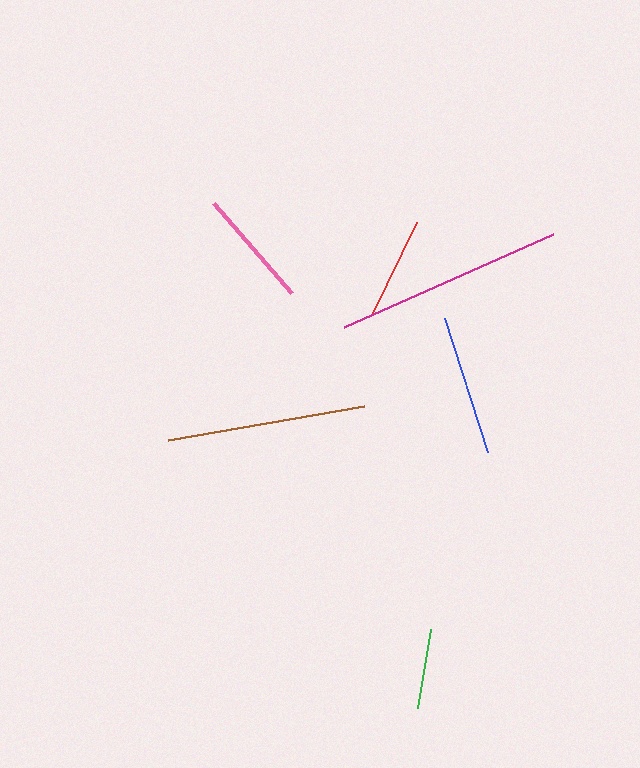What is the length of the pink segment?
The pink segment is approximately 120 pixels long.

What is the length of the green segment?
The green segment is approximately 80 pixels long.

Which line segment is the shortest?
The green line is the shortest at approximately 80 pixels.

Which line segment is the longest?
The magenta line is the longest at approximately 229 pixels.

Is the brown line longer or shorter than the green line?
The brown line is longer than the green line.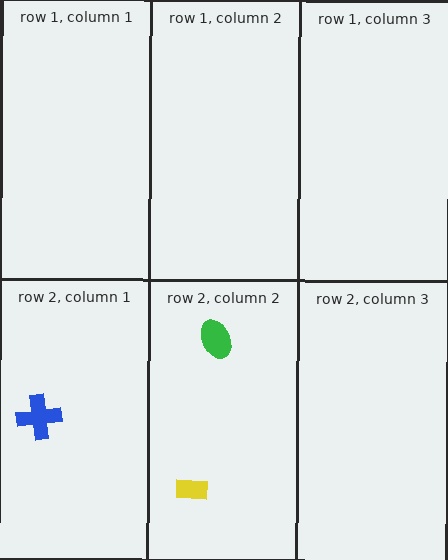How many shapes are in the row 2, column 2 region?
2.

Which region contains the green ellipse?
The row 2, column 2 region.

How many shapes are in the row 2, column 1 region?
1.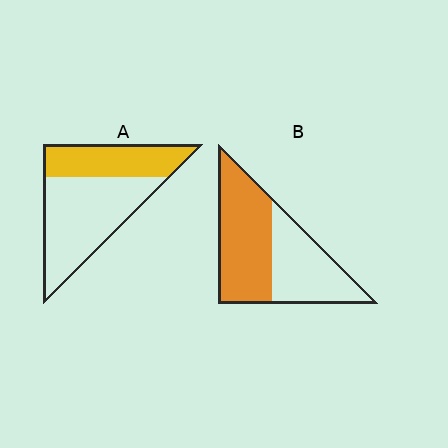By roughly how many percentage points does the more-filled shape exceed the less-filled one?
By roughly 20 percentage points (B over A).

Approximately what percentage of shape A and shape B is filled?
A is approximately 35% and B is approximately 55%.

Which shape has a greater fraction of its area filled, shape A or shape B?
Shape B.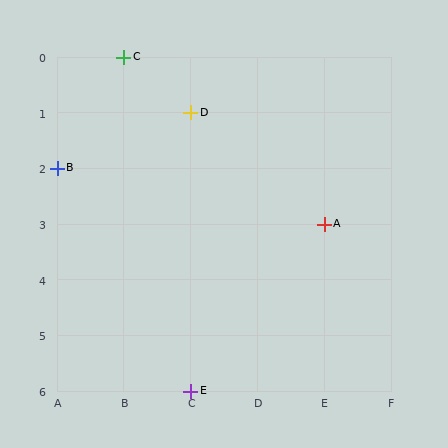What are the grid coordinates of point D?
Point D is at grid coordinates (C, 1).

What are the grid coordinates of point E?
Point E is at grid coordinates (C, 6).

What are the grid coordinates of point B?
Point B is at grid coordinates (A, 2).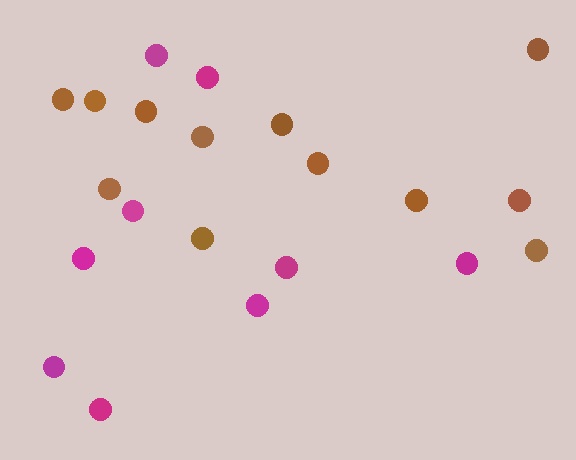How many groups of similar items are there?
There are 2 groups: one group of magenta circles (9) and one group of brown circles (12).